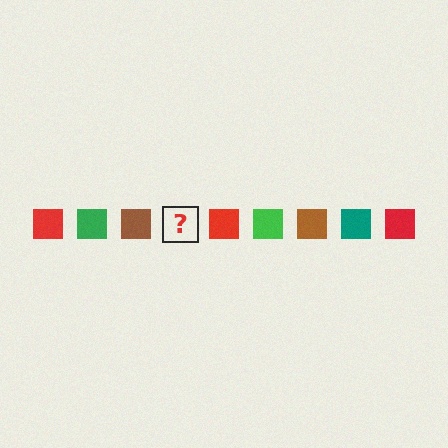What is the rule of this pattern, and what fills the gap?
The rule is that the pattern cycles through red, green, brown, teal squares. The gap should be filled with a teal square.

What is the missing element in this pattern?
The missing element is a teal square.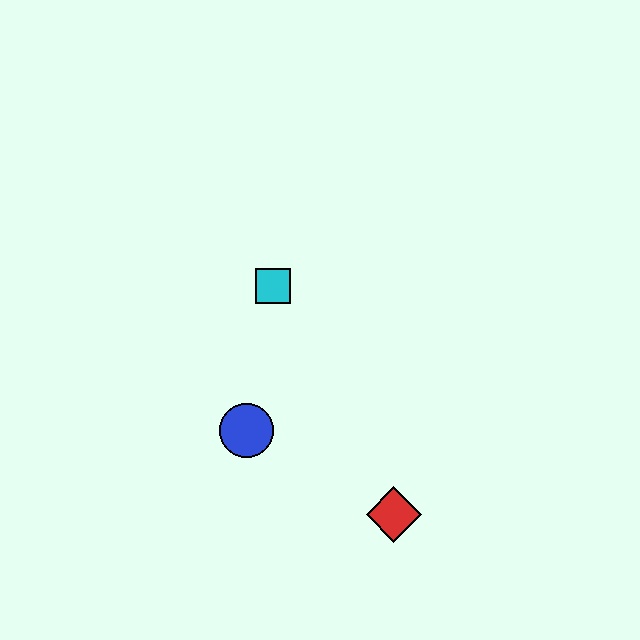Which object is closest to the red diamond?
The blue circle is closest to the red diamond.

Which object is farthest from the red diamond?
The cyan square is farthest from the red diamond.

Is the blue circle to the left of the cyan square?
Yes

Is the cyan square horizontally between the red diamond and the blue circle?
Yes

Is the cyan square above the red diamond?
Yes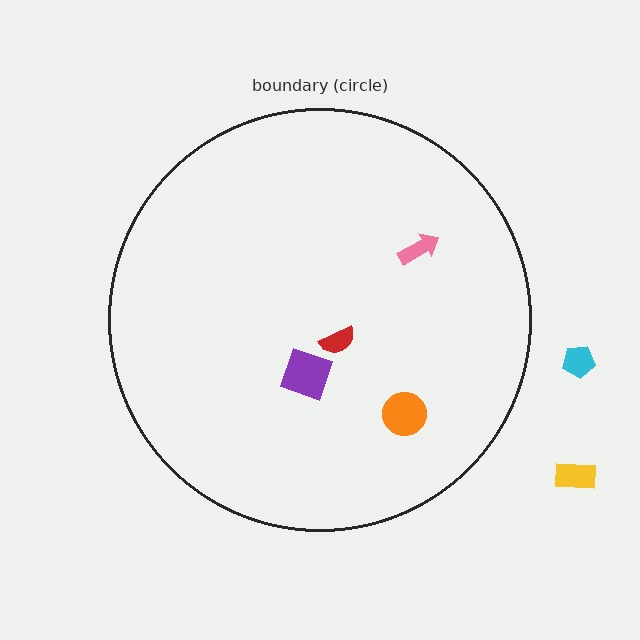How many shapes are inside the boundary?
4 inside, 2 outside.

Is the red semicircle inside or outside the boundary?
Inside.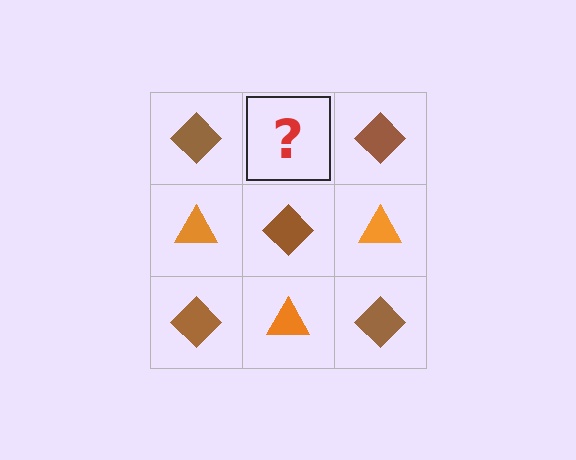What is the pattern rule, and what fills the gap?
The rule is that it alternates brown diamond and orange triangle in a checkerboard pattern. The gap should be filled with an orange triangle.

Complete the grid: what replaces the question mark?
The question mark should be replaced with an orange triangle.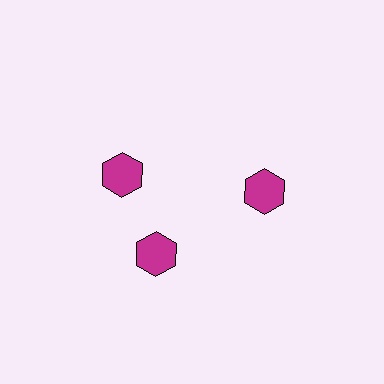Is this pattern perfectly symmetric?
No. The 3 magenta hexagons are arranged in a ring, but one element near the 11 o'clock position is rotated out of alignment along the ring, breaking the 3-fold rotational symmetry.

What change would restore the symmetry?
The symmetry would be restored by rotating it back into even spacing with its neighbors so that all 3 hexagons sit at equal angles and equal distance from the center.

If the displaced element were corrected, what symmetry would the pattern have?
It would have 3-fold rotational symmetry — the pattern would map onto itself every 120 degrees.